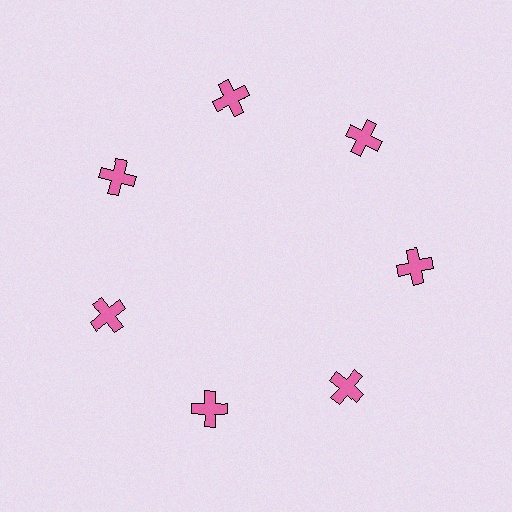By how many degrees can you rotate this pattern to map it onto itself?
The pattern maps onto itself every 51 degrees of rotation.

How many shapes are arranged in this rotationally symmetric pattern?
There are 7 shapes, arranged in 7 groups of 1.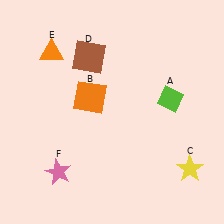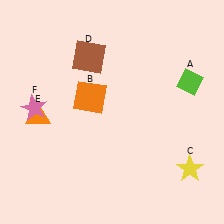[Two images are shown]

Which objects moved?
The objects that moved are: the lime diamond (A), the orange triangle (E), the pink star (F).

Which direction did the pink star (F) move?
The pink star (F) moved up.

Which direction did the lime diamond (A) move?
The lime diamond (A) moved right.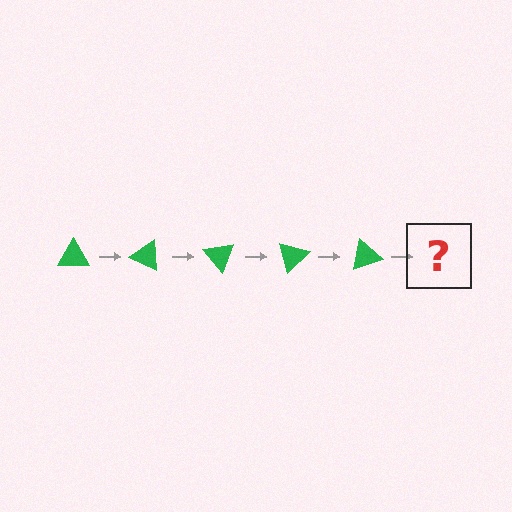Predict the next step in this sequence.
The next step is a green triangle rotated 125 degrees.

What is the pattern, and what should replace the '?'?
The pattern is that the triangle rotates 25 degrees each step. The '?' should be a green triangle rotated 125 degrees.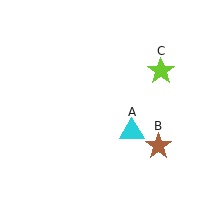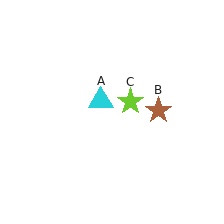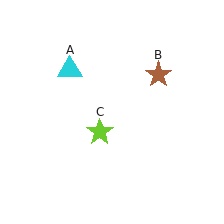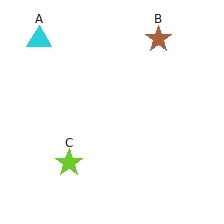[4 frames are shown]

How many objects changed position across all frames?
3 objects changed position: cyan triangle (object A), brown star (object B), lime star (object C).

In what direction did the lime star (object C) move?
The lime star (object C) moved down and to the left.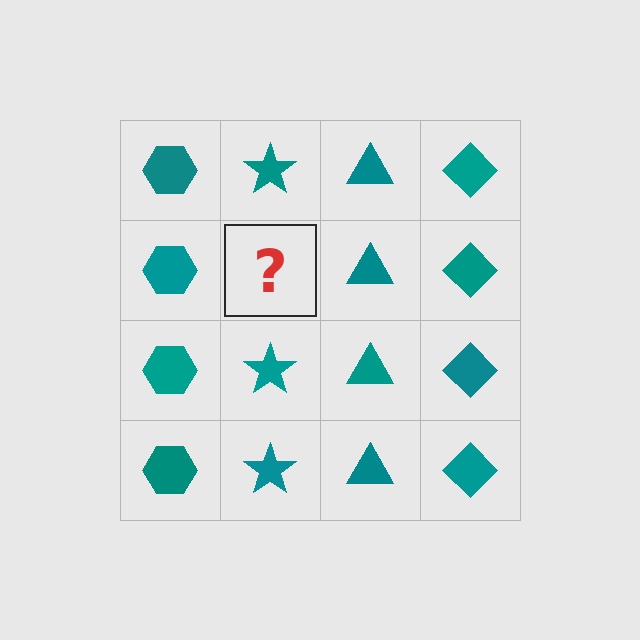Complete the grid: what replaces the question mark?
The question mark should be replaced with a teal star.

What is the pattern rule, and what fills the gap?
The rule is that each column has a consistent shape. The gap should be filled with a teal star.